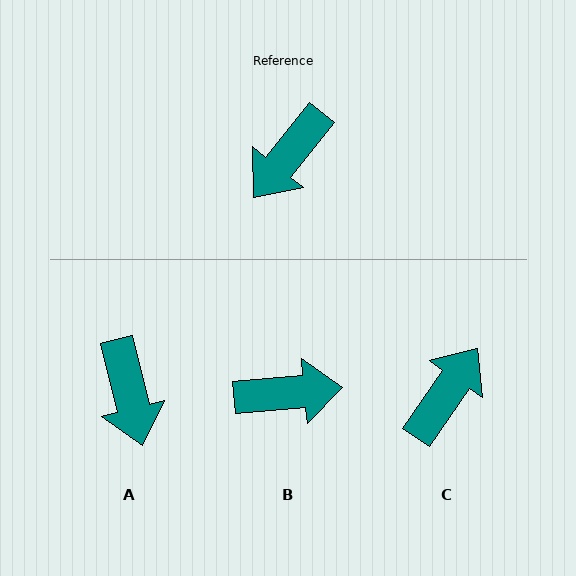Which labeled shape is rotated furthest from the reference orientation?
C, about 176 degrees away.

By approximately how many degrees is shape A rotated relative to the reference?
Approximately 53 degrees counter-clockwise.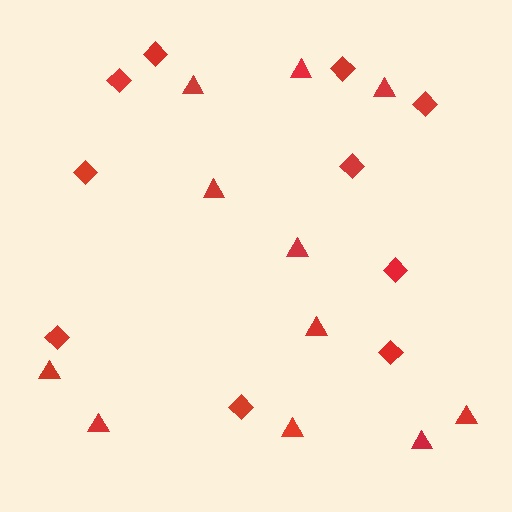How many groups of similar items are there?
There are 2 groups: one group of triangles (11) and one group of diamonds (10).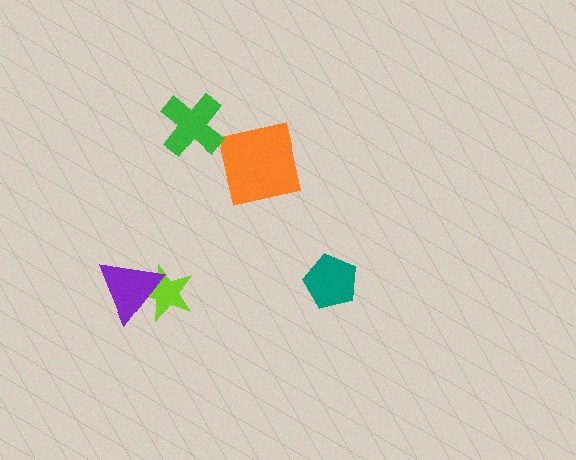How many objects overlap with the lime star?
1 object overlaps with the lime star.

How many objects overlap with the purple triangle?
1 object overlaps with the purple triangle.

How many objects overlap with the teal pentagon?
0 objects overlap with the teal pentagon.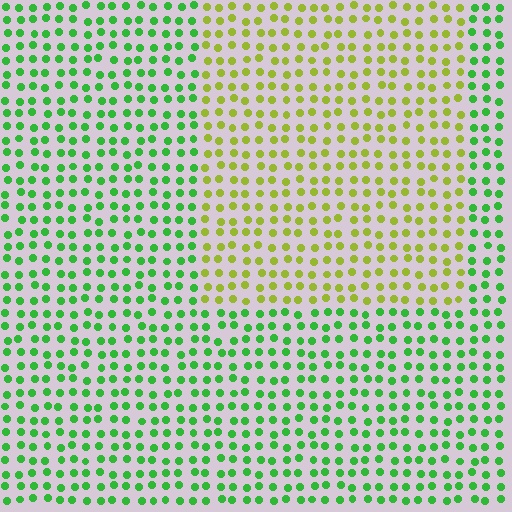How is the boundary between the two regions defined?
The boundary is defined purely by a slight shift in hue (about 48 degrees). Spacing, size, and orientation are identical on both sides.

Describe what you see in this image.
The image is filled with small green elements in a uniform arrangement. A rectangle-shaped region is visible where the elements are tinted to a slightly different hue, forming a subtle color boundary.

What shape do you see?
I see a rectangle.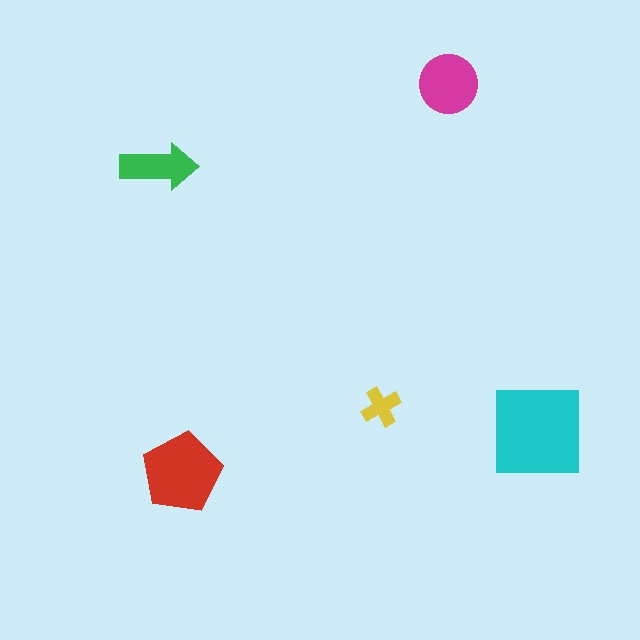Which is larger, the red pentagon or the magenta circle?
The red pentagon.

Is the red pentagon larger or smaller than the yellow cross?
Larger.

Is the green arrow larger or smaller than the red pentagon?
Smaller.